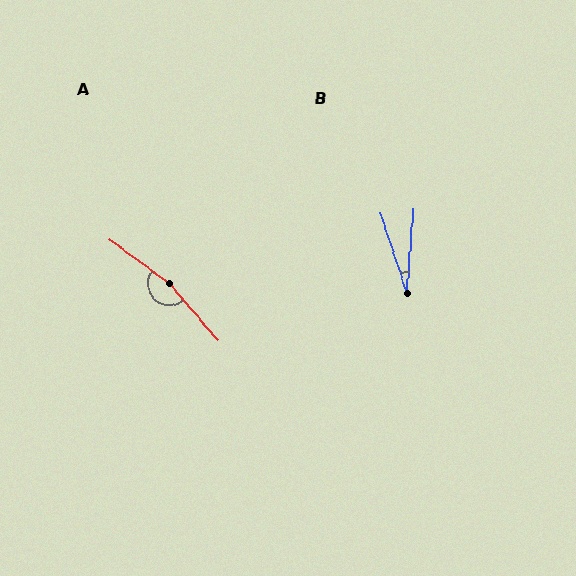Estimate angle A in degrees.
Approximately 166 degrees.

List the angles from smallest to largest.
B (23°), A (166°).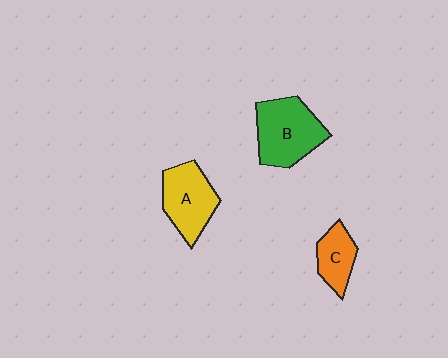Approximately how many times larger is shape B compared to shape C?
Approximately 1.9 times.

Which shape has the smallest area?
Shape C (orange).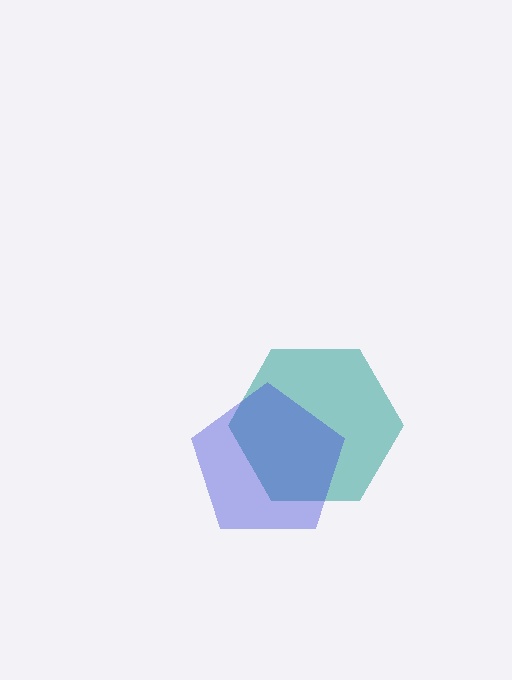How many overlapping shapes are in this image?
There are 2 overlapping shapes in the image.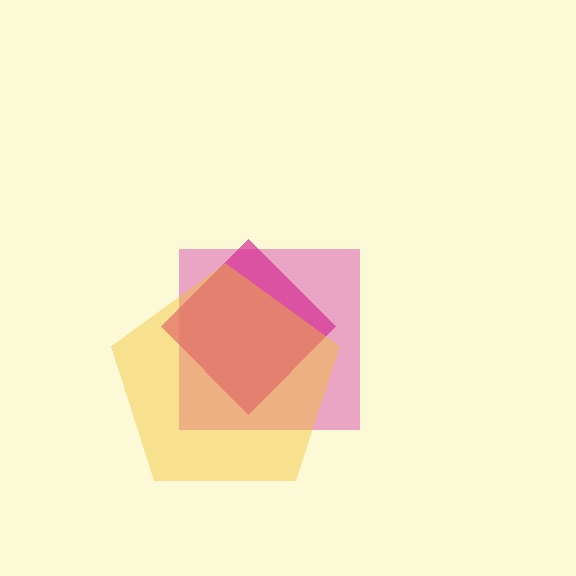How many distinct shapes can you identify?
There are 3 distinct shapes: a pink square, a magenta diamond, a yellow pentagon.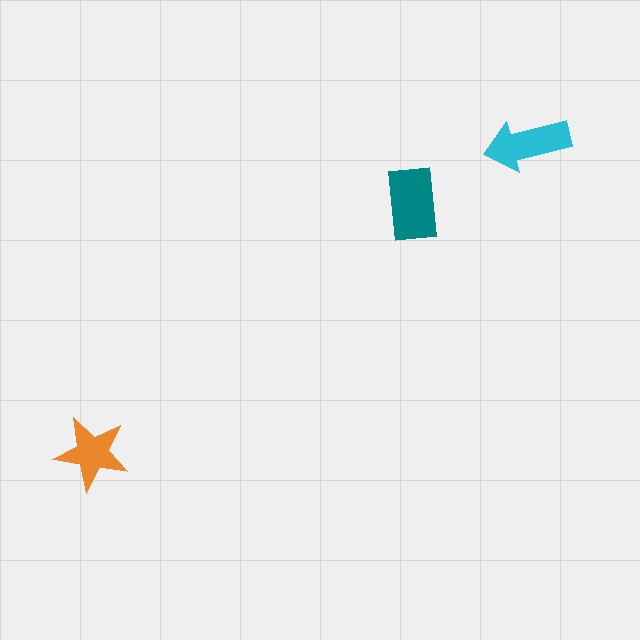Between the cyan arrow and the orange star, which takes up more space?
The cyan arrow.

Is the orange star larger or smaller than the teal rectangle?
Smaller.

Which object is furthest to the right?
The cyan arrow is rightmost.